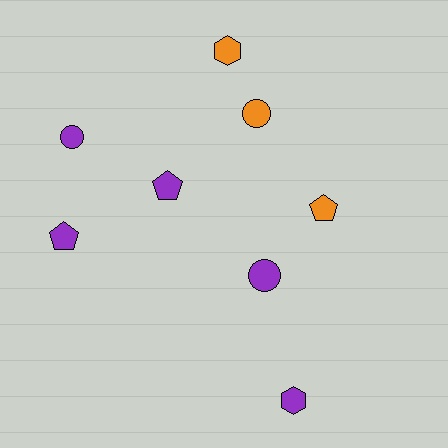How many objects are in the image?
There are 8 objects.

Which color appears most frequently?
Purple, with 5 objects.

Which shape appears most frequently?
Pentagon, with 3 objects.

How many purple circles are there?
There are 2 purple circles.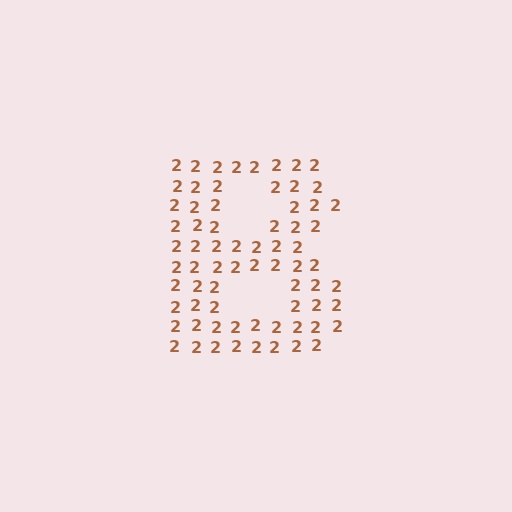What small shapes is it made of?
It is made of small digit 2's.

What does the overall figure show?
The overall figure shows the letter B.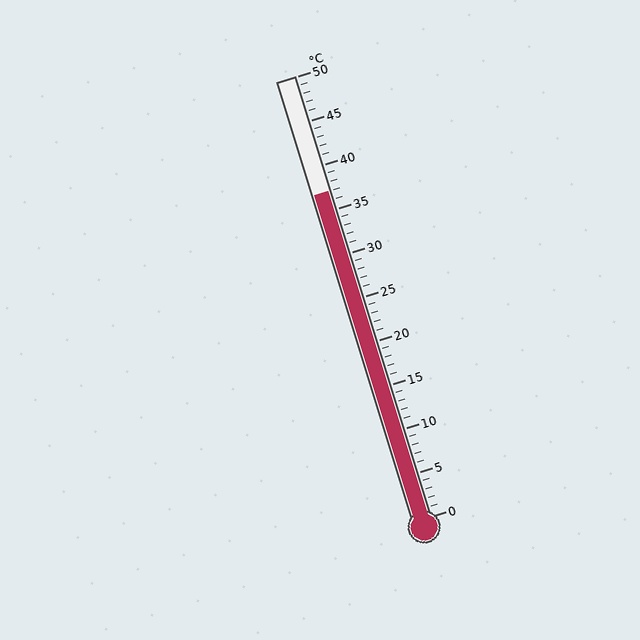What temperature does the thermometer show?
The thermometer shows approximately 37°C.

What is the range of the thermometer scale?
The thermometer scale ranges from 0°C to 50°C.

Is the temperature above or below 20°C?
The temperature is above 20°C.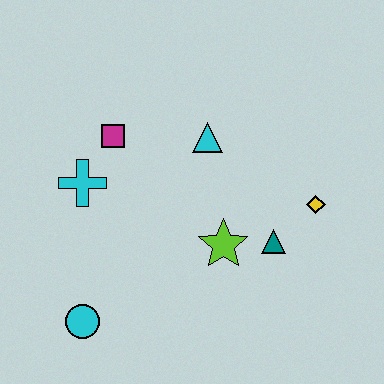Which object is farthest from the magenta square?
The yellow diamond is farthest from the magenta square.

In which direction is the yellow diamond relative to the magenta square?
The yellow diamond is to the right of the magenta square.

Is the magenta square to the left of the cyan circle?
No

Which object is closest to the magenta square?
The cyan cross is closest to the magenta square.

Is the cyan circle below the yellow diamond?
Yes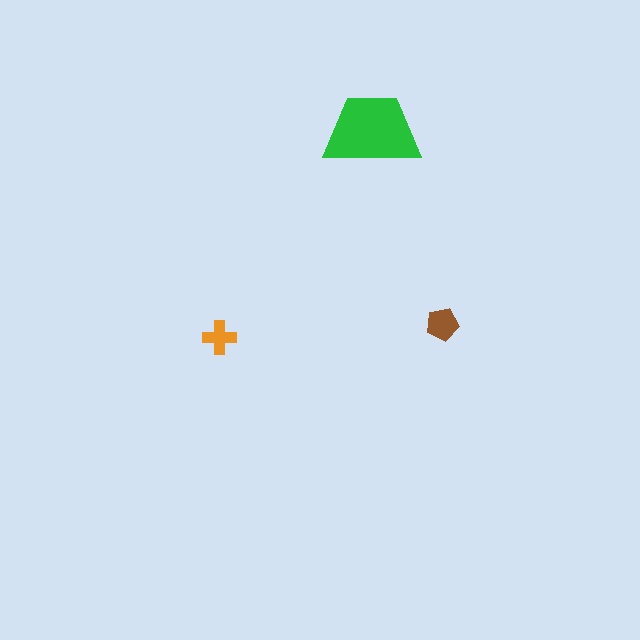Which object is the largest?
The green trapezoid.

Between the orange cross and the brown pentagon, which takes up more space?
The brown pentagon.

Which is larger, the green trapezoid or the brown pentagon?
The green trapezoid.